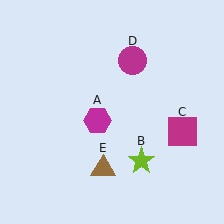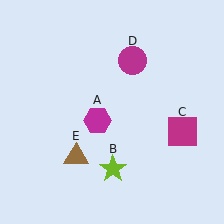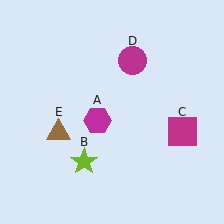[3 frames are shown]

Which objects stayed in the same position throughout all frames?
Magenta hexagon (object A) and magenta square (object C) and magenta circle (object D) remained stationary.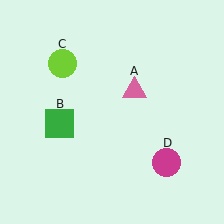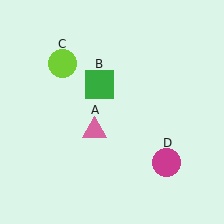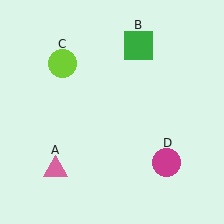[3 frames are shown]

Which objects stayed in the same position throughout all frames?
Lime circle (object C) and magenta circle (object D) remained stationary.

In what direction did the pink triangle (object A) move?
The pink triangle (object A) moved down and to the left.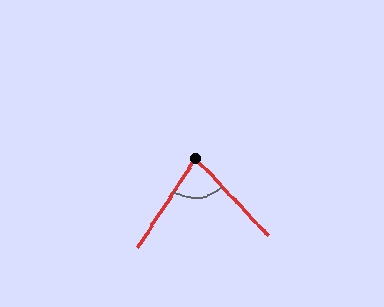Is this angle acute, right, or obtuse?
It is acute.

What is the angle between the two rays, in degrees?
Approximately 76 degrees.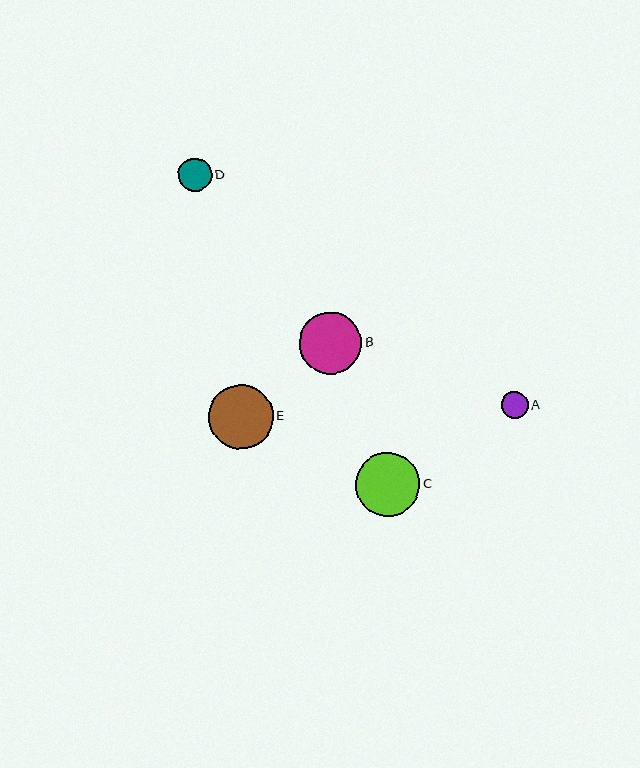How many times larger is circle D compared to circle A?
Circle D is approximately 1.3 times the size of circle A.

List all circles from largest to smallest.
From largest to smallest: C, E, B, D, A.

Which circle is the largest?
Circle C is the largest with a size of approximately 65 pixels.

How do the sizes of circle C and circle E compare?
Circle C and circle E are approximately the same size.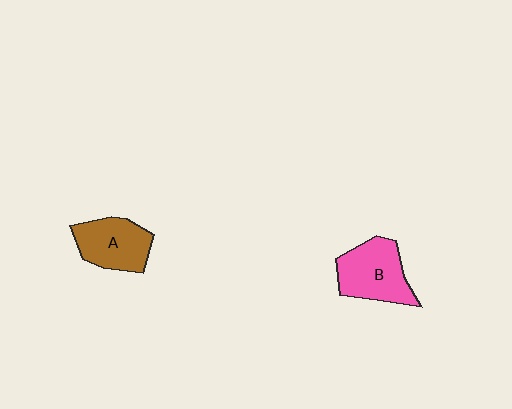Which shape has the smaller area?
Shape A (brown).